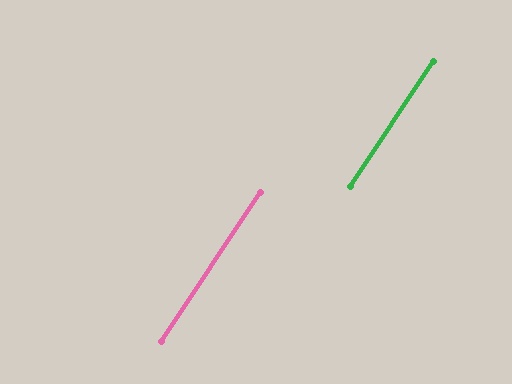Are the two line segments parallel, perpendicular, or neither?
Parallel — their directions differ by only 0.1°.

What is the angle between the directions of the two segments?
Approximately 0 degrees.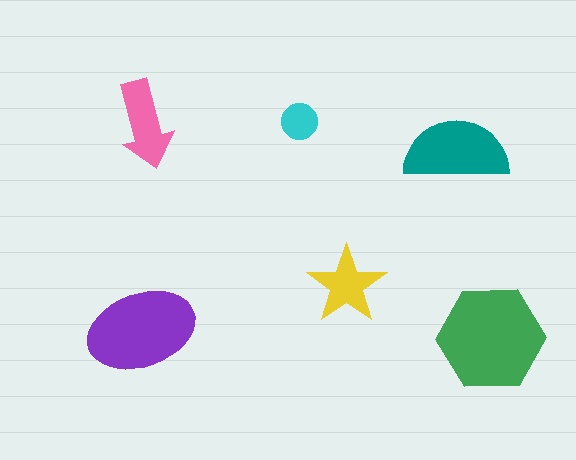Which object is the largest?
The green hexagon.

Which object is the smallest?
The cyan circle.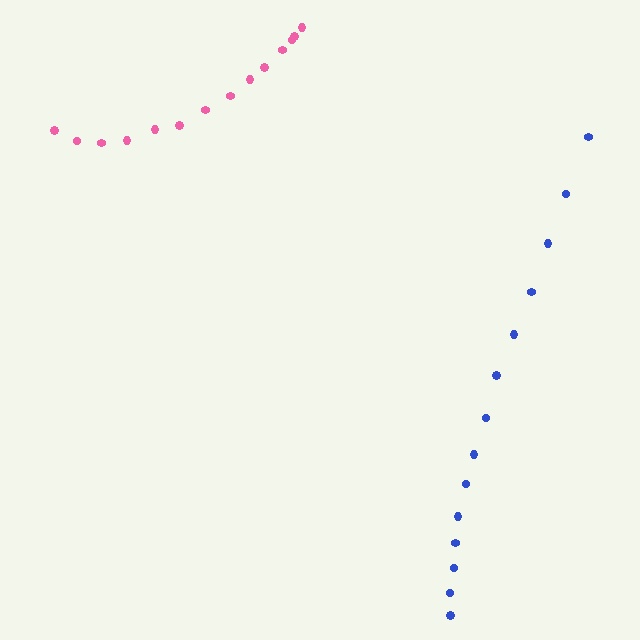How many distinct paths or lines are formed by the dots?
There are 2 distinct paths.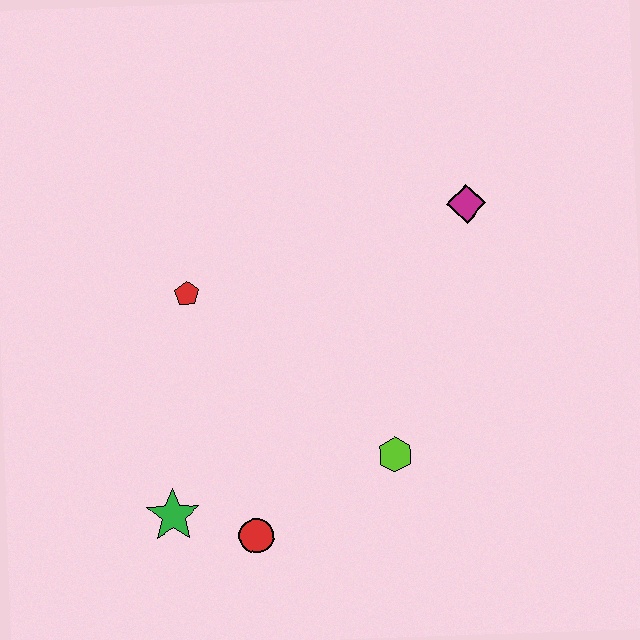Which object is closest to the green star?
The red circle is closest to the green star.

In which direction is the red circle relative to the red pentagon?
The red circle is below the red pentagon.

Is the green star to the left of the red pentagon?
Yes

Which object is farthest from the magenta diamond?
The green star is farthest from the magenta diamond.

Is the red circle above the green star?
No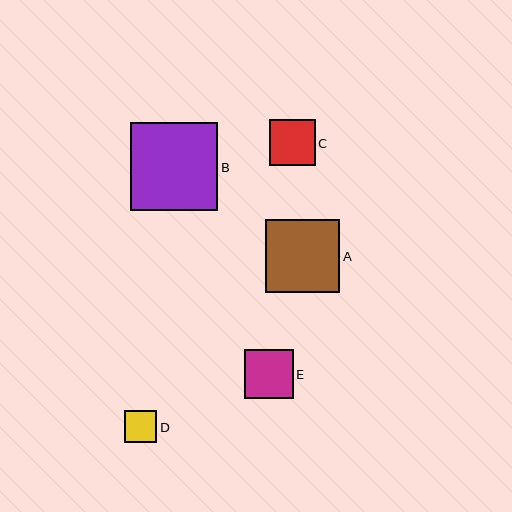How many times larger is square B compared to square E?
Square B is approximately 1.8 times the size of square E.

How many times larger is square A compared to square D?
Square A is approximately 2.3 times the size of square D.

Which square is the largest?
Square B is the largest with a size of approximately 87 pixels.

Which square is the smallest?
Square D is the smallest with a size of approximately 33 pixels.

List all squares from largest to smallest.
From largest to smallest: B, A, E, C, D.